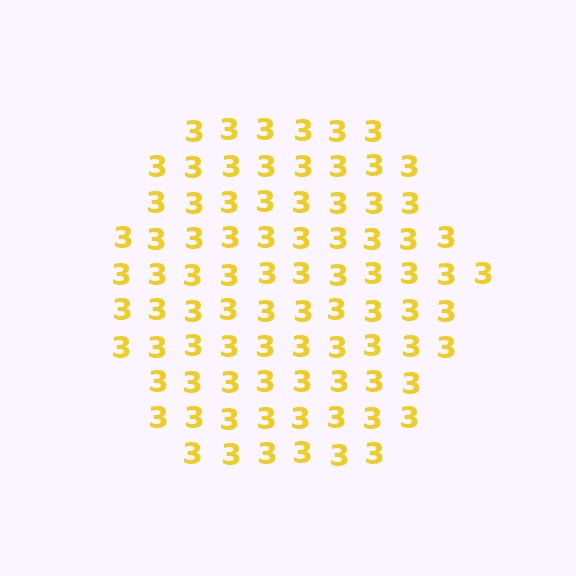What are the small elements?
The small elements are digit 3's.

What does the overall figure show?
The overall figure shows a hexagon.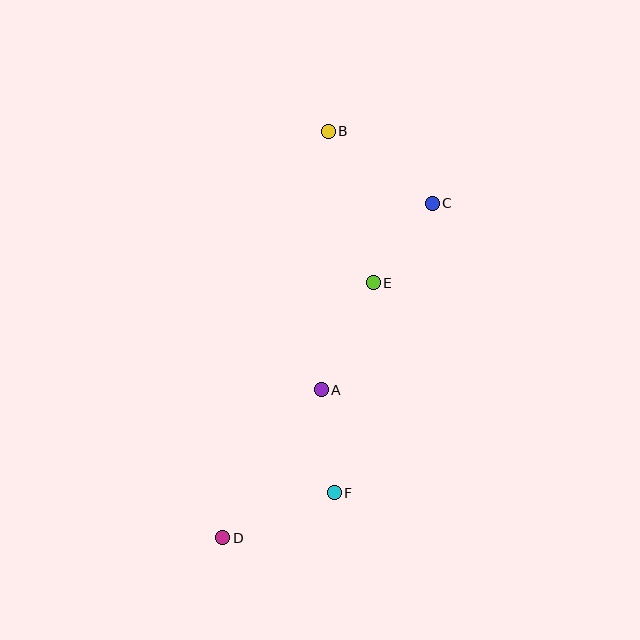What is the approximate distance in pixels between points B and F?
The distance between B and F is approximately 362 pixels.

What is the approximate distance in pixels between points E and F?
The distance between E and F is approximately 214 pixels.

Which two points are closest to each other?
Points C and E are closest to each other.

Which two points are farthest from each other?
Points B and D are farthest from each other.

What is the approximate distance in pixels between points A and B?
The distance between A and B is approximately 259 pixels.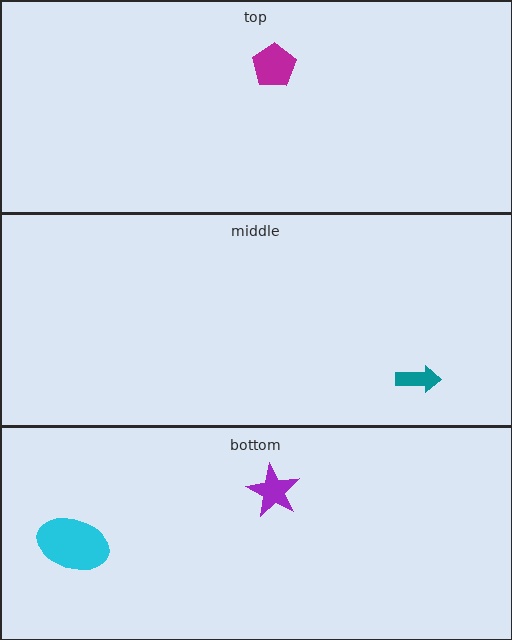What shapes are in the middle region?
The teal arrow.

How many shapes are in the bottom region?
2.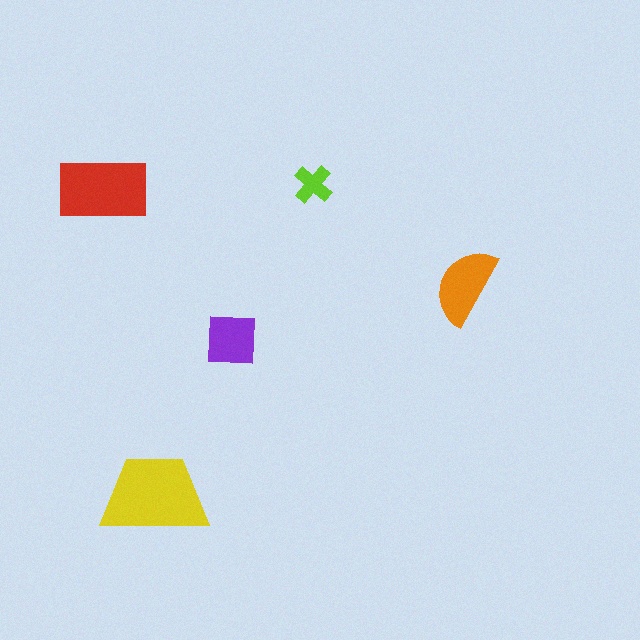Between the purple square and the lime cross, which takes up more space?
The purple square.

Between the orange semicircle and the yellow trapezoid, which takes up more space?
The yellow trapezoid.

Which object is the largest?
The yellow trapezoid.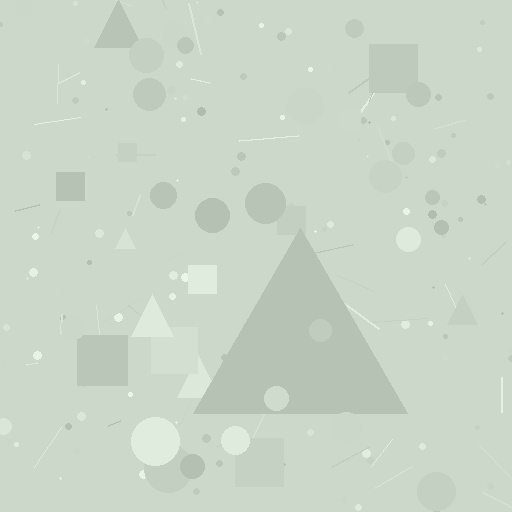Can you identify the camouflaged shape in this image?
The camouflaged shape is a triangle.